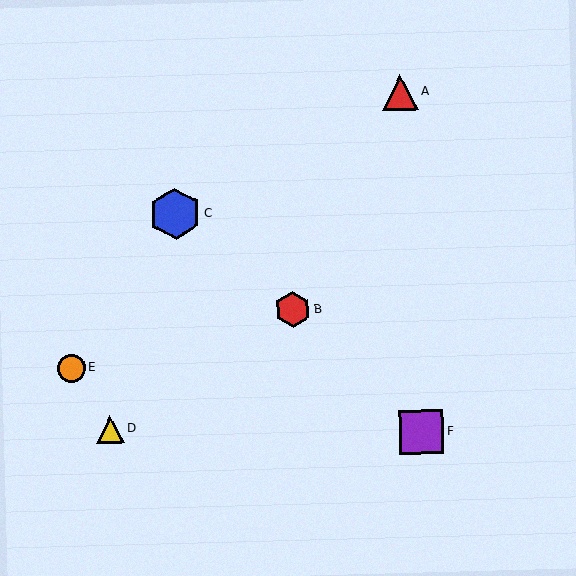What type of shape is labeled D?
Shape D is a yellow triangle.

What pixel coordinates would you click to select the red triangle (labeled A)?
Click at (400, 92) to select the red triangle A.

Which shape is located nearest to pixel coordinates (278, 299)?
The red hexagon (labeled B) at (293, 309) is nearest to that location.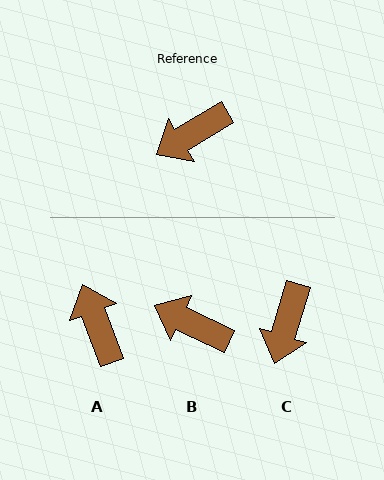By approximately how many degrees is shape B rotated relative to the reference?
Approximately 56 degrees clockwise.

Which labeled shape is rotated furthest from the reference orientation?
A, about 101 degrees away.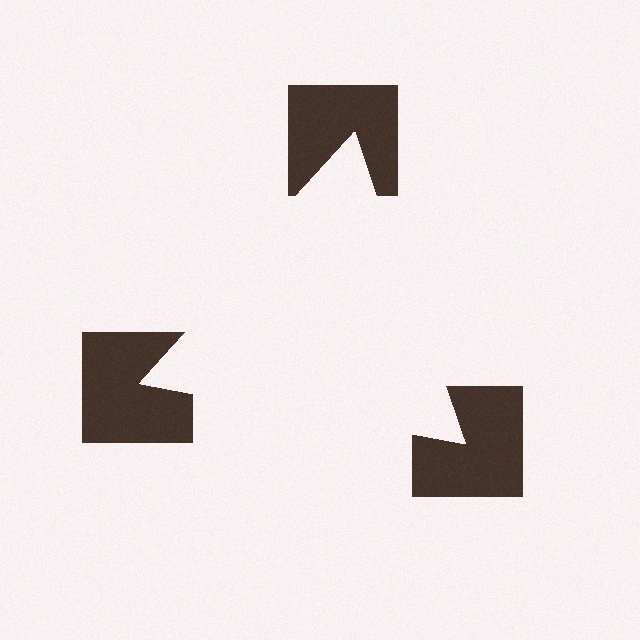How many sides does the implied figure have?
3 sides.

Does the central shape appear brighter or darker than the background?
It typically appears slightly brighter than the background, even though no actual brightness change is drawn.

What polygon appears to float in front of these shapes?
An illusory triangle — its edges are inferred from the aligned wedge cuts in the notched squares, not physically drawn.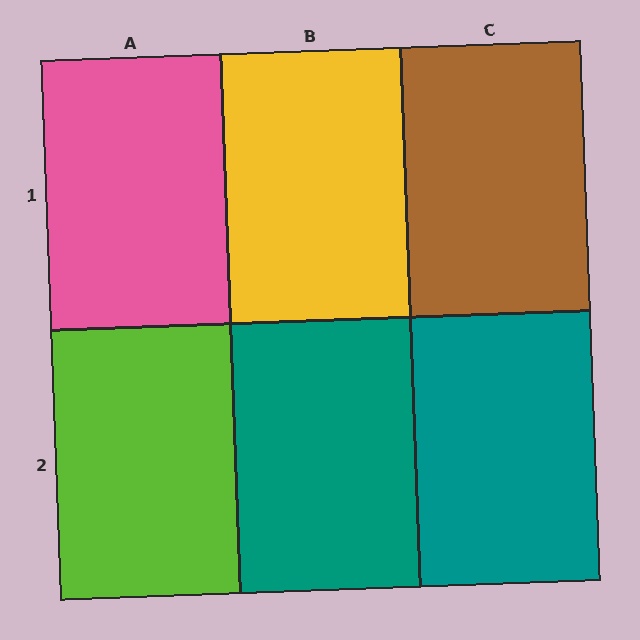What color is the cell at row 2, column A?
Lime.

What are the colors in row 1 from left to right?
Pink, yellow, brown.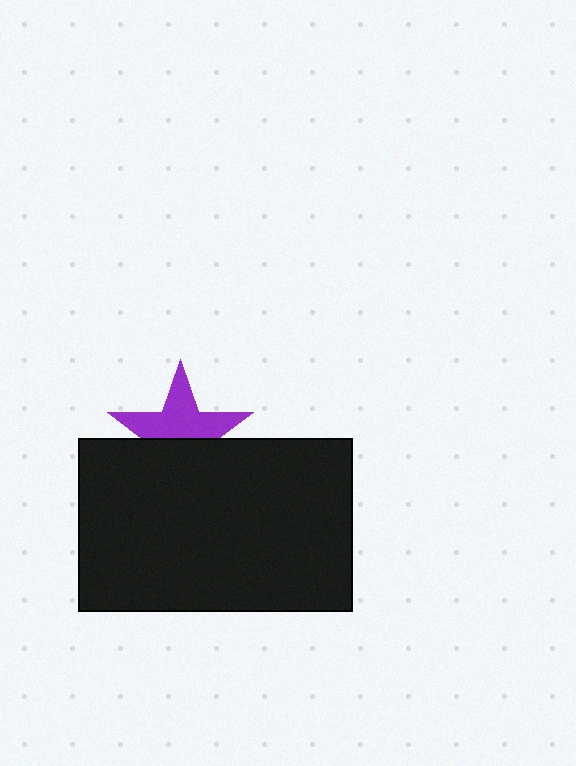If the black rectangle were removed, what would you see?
You would see the complete purple star.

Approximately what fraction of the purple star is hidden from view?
Roughly 44% of the purple star is hidden behind the black rectangle.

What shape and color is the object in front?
The object in front is a black rectangle.